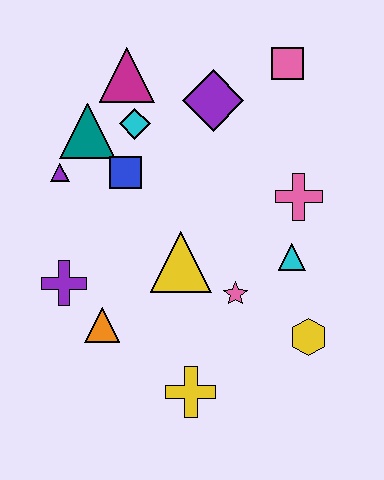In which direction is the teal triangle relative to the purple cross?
The teal triangle is above the purple cross.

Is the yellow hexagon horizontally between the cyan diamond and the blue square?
No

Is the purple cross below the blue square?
Yes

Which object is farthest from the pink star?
The magenta triangle is farthest from the pink star.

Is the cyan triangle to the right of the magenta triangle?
Yes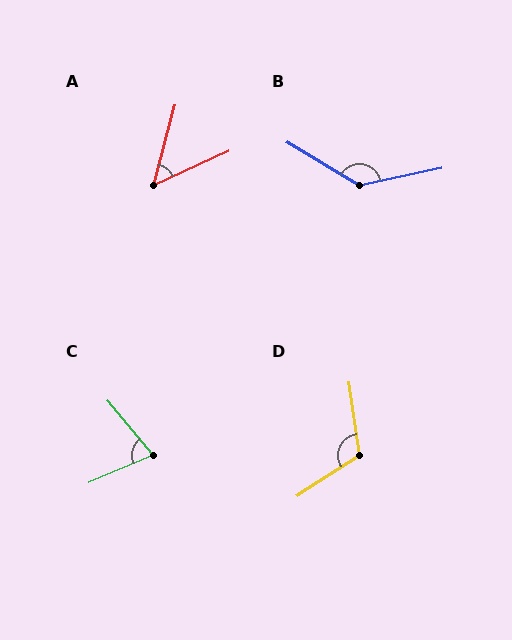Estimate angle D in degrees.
Approximately 115 degrees.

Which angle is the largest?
B, at approximately 137 degrees.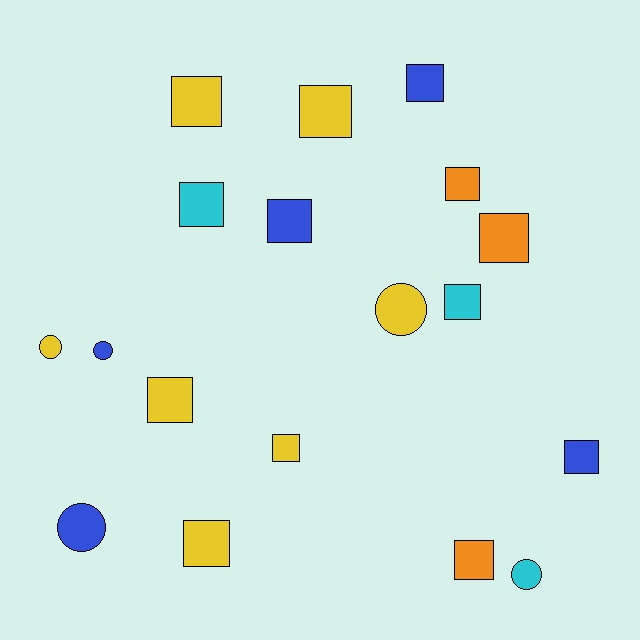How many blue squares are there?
There are 3 blue squares.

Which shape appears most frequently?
Square, with 13 objects.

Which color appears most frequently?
Yellow, with 7 objects.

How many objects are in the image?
There are 18 objects.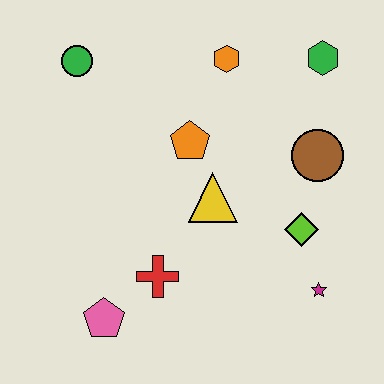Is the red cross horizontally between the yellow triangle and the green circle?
Yes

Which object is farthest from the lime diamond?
The green circle is farthest from the lime diamond.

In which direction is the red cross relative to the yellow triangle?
The red cross is below the yellow triangle.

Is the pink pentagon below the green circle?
Yes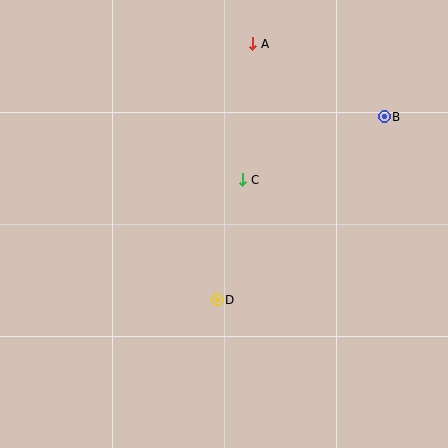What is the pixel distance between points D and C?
The distance between D and C is 122 pixels.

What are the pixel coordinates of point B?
Point B is at (384, 117).